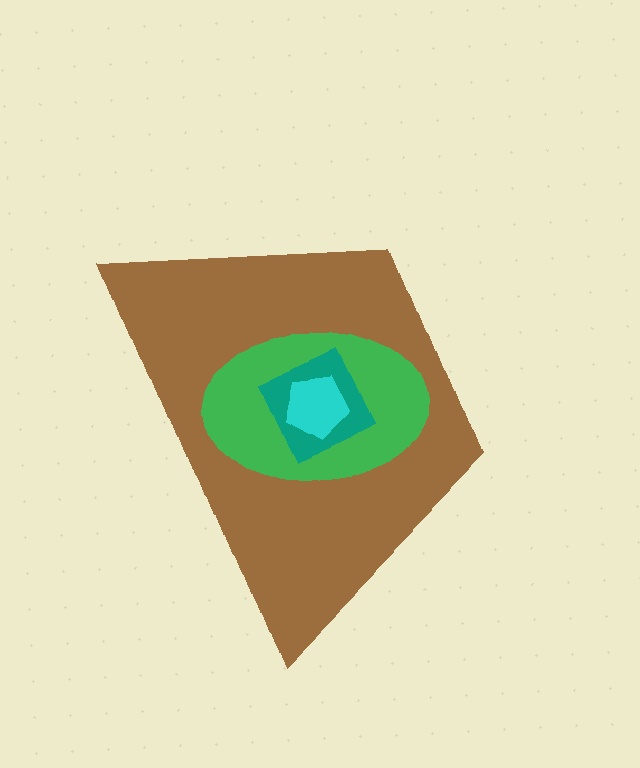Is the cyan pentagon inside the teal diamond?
Yes.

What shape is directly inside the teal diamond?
The cyan pentagon.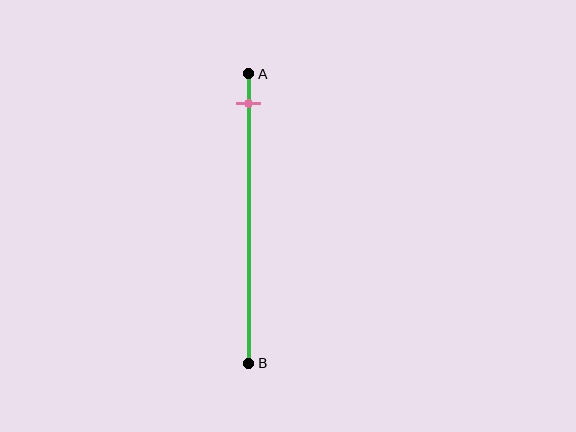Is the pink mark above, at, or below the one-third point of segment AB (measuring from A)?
The pink mark is above the one-third point of segment AB.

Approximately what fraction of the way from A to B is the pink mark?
The pink mark is approximately 10% of the way from A to B.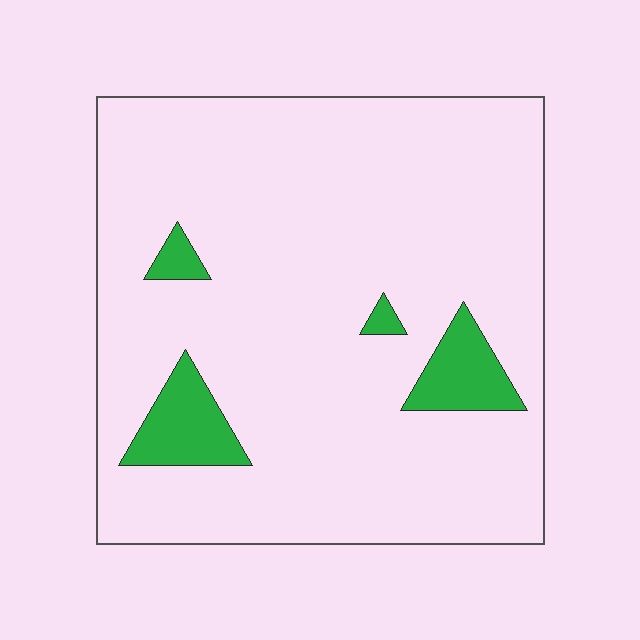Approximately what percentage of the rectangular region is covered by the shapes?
Approximately 10%.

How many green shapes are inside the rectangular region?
4.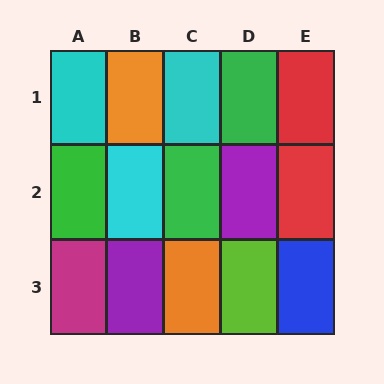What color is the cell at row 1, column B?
Orange.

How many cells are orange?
2 cells are orange.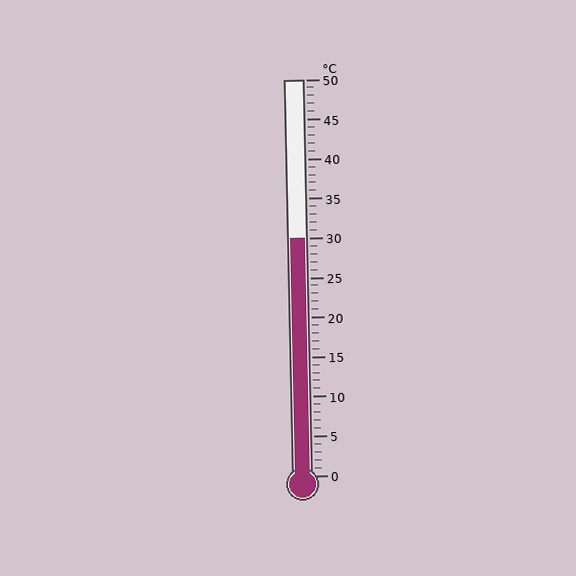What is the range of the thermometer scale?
The thermometer scale ranges from 0°C to 50°C.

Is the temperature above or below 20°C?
The temperature is above 20°C.